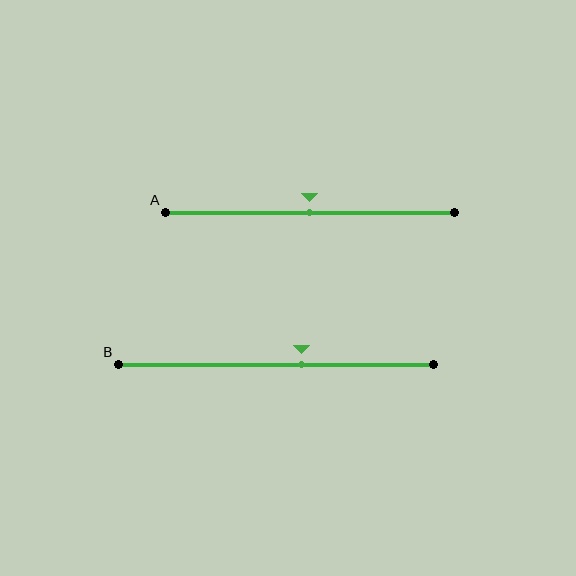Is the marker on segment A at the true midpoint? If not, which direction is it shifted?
Yes, the marker on segment A is at the true midpoint.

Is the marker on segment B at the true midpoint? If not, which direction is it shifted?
No, the marker on segment B is shifted to the right by about 8% of the segment length.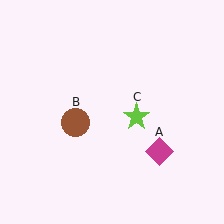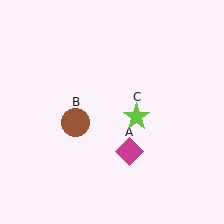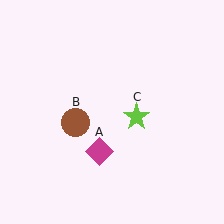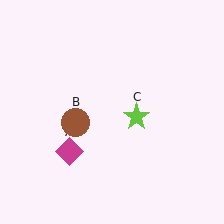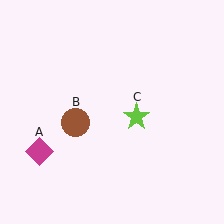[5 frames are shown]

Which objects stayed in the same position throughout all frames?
Brown circle (object B) and lime star (object C) remained stationary.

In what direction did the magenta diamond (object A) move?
The magenta diamond (object A) moved left.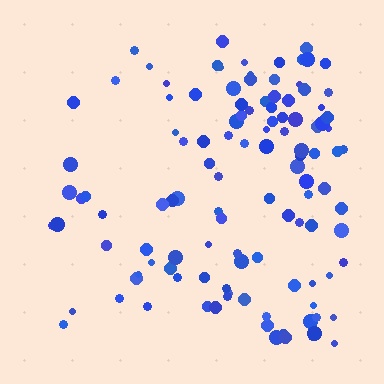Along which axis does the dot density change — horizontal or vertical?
Horizontal.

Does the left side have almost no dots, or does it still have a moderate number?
Still a moderate number, just noticeably fewer than the right.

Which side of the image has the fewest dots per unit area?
The left.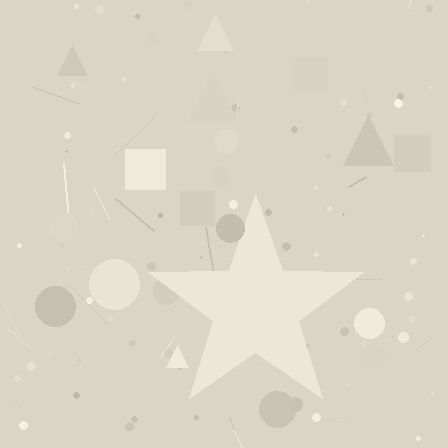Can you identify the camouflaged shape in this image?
The camouflaged shape is a star.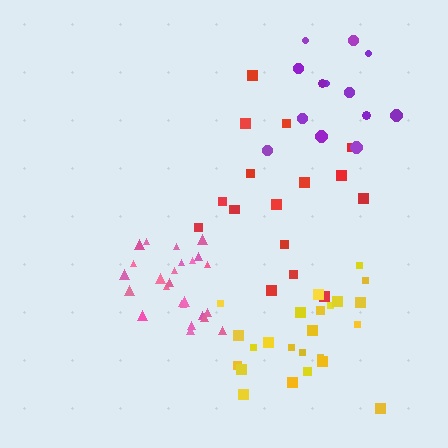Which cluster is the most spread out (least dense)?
Red.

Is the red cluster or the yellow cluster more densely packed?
Yellow.